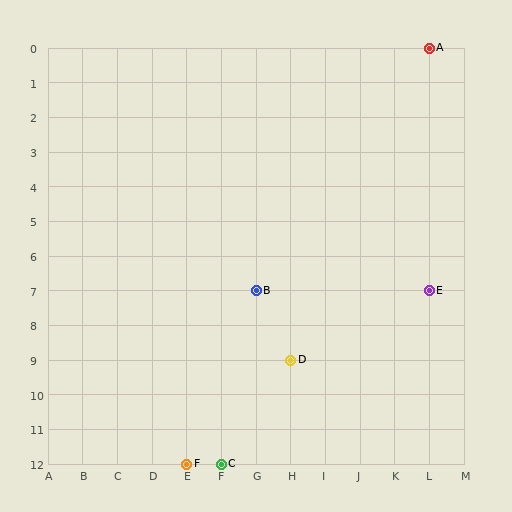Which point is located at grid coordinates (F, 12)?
Point C is at (F, 12).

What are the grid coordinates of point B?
Point B is at grid coordinates (G, 7).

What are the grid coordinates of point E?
Point E is at grid coordinates (L, 7).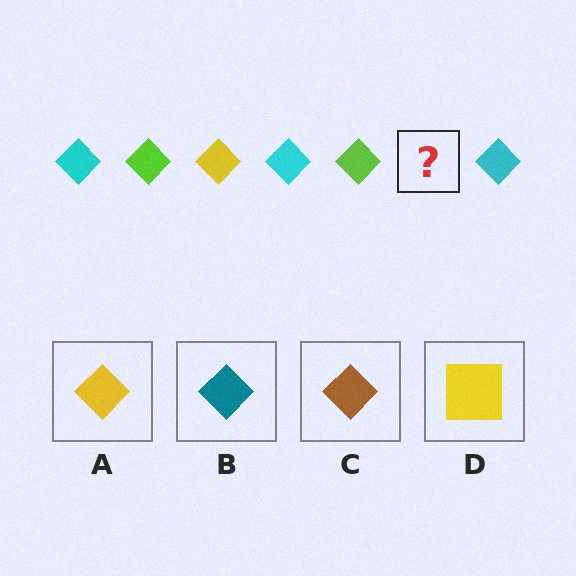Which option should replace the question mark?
Option A.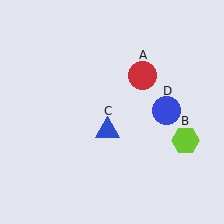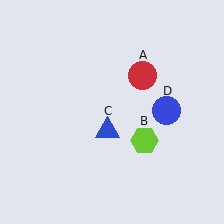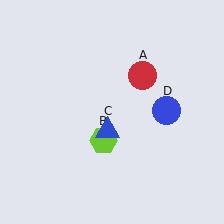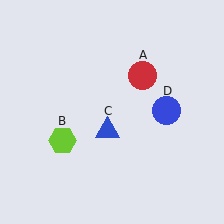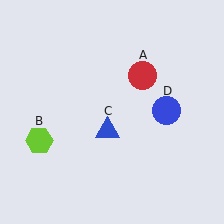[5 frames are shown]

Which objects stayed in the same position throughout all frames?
Red circle (object A) and blue triangle (object C) and blue circle (object D) remained stationary.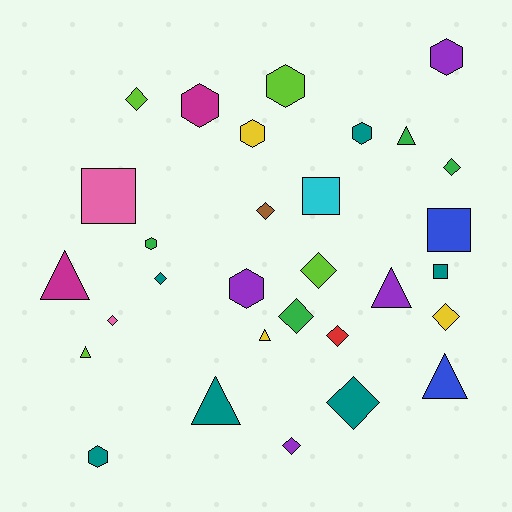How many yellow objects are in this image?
There are 3 yellow objects.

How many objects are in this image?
There are 30 objects.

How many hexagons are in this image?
There are 8 hexagons.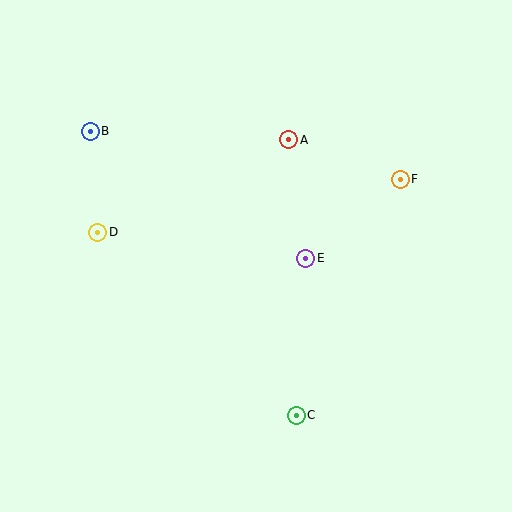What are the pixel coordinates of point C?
Point C is at (296, 415).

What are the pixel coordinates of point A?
Point A is at (289, 140).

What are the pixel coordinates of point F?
Point F is at (400, 179).